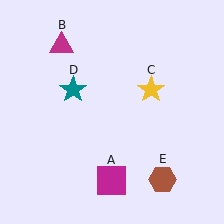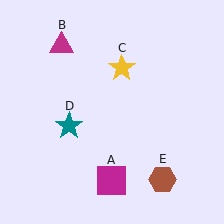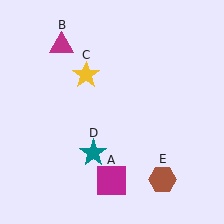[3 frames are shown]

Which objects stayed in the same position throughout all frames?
Magenta square (object A) and magenta triangle (object B) and brown hexagon (object E) remained stationary.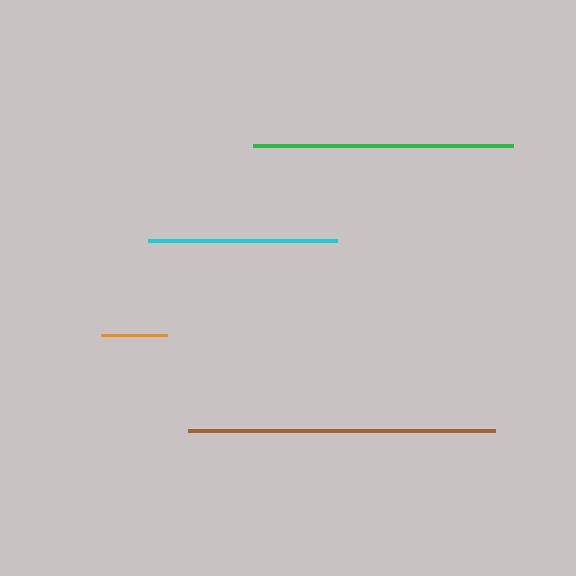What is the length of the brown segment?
The brown segment is approximately 307 pixels long.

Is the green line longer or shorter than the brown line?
The brown line is longer than the green line.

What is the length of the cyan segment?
The cyan segment is approximately 189 pixels long.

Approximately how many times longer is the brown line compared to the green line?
The brown line is approximately 1.2 times the length of the green line.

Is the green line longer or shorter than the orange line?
The green line is longer than the orange line.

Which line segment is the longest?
The brown line is the longest at approximately 307 pixels.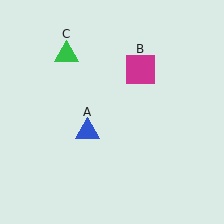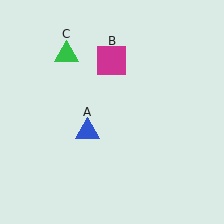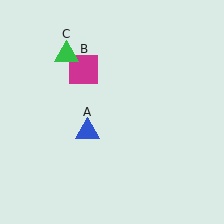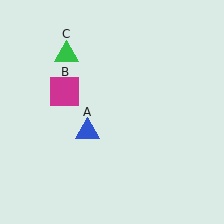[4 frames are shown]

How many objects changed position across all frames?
1 object changed position: magenta square (object B).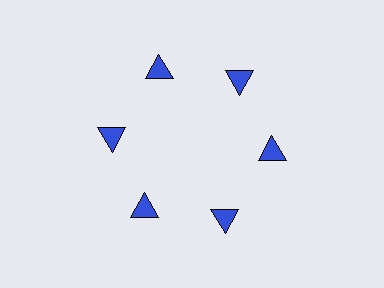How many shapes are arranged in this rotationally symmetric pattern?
There are 6 shapes, arranged in 6 groups of 1.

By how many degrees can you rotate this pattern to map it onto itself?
The pattern maps onto itself every 60 degrees of rotation.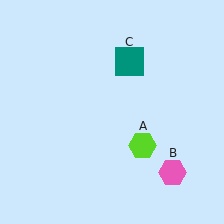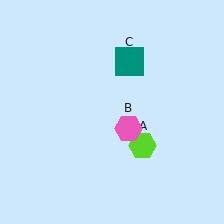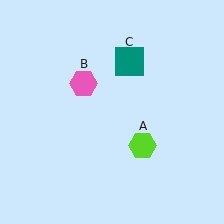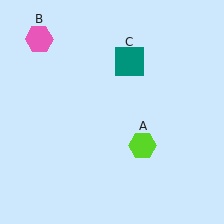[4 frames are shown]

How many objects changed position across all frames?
1 object changed position: pink hexagon (object B).